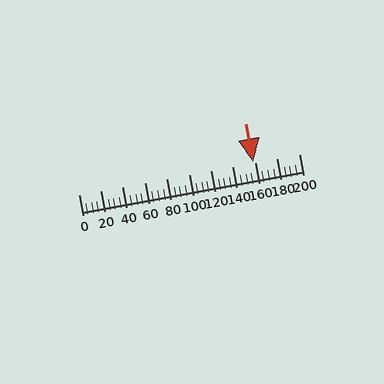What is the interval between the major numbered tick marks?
The major tick marks are spaced 20 units apart.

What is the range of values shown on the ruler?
The ruler shows values from 0 to 200.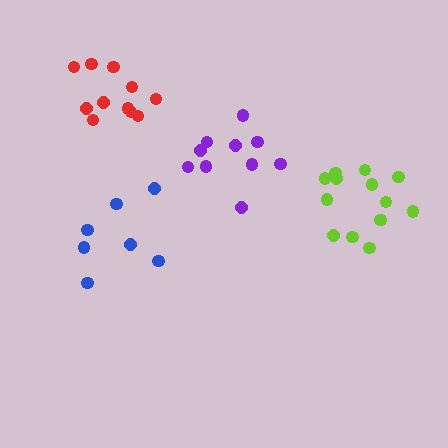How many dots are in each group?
Group 1: 10 dots, Group 2: 7 dots, Group 3: 11 dots, Group 4: 13 dots (41 total).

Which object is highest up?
The red cluster is topmost.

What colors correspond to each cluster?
The clusters are colored: purple, blue, red, lime.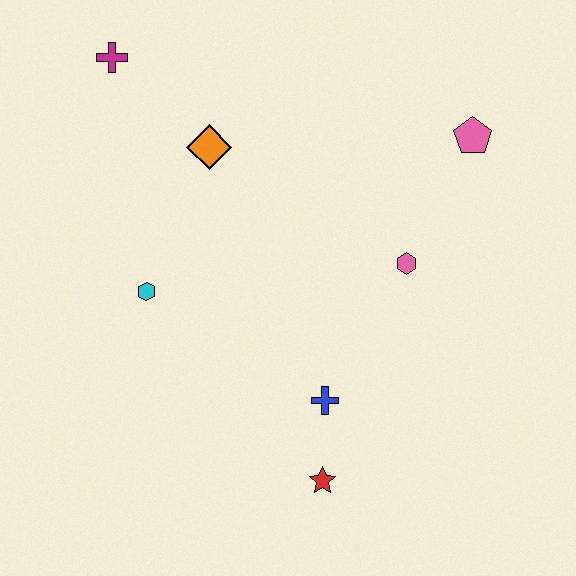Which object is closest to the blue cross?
The red star is closest to the blue cross.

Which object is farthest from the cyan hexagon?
The pink pentagon is farthest from the cyan hexagon.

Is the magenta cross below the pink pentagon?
No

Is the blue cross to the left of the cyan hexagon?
No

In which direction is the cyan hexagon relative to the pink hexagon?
The cyan hexagon is to the left of the pink hexagon.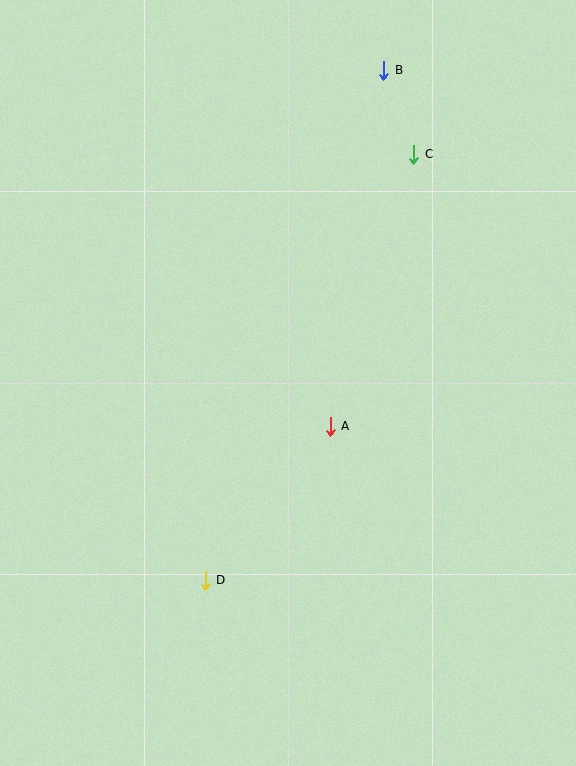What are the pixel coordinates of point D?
Point D is at (205, 580).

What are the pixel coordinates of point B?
Point B is at (384, 70).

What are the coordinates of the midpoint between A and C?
The midpoint between A and C is at (372, 290).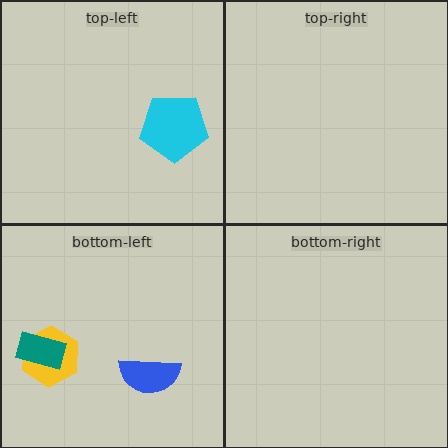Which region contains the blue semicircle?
The bottom-left region.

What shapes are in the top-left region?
The cyan pentagon.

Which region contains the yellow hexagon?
The bottom-left region.